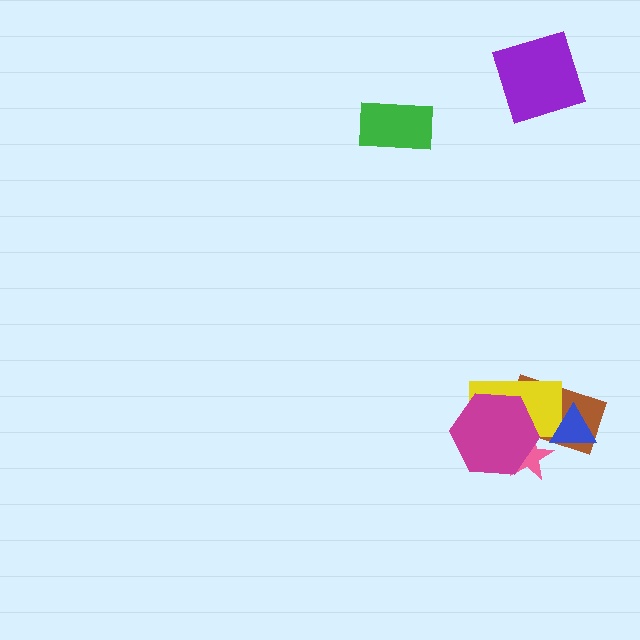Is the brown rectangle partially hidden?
Yes, it is partially covered by another shape.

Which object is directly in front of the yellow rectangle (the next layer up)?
The blue triangle is directly in front of the yellow rectangle.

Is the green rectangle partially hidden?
No, no other shape covers it.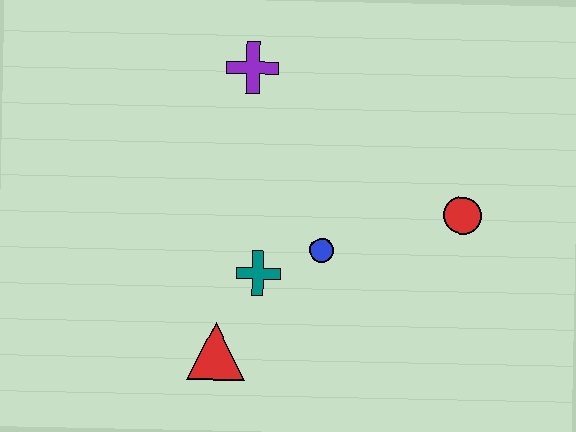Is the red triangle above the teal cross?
No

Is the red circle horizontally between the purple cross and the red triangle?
No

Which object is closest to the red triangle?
The teal cross is closest to the red triangle.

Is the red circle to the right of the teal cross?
Yes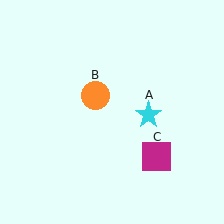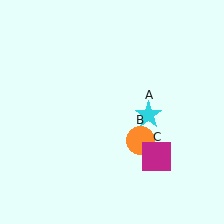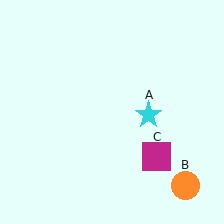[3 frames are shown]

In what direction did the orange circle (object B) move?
The orange circle (object B) moved down and to the right.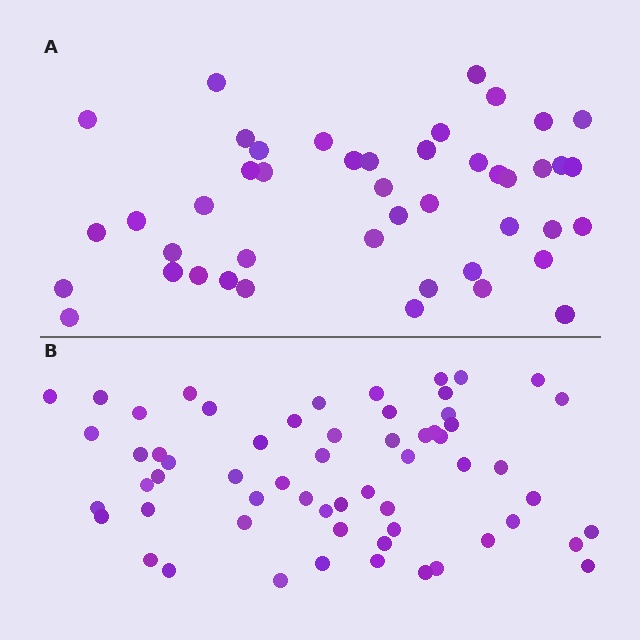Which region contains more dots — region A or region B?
Region B (the bottom region) has more dots.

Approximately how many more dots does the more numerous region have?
Region B has approximately 15 more dots than region A.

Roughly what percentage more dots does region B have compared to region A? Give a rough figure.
About 35% more.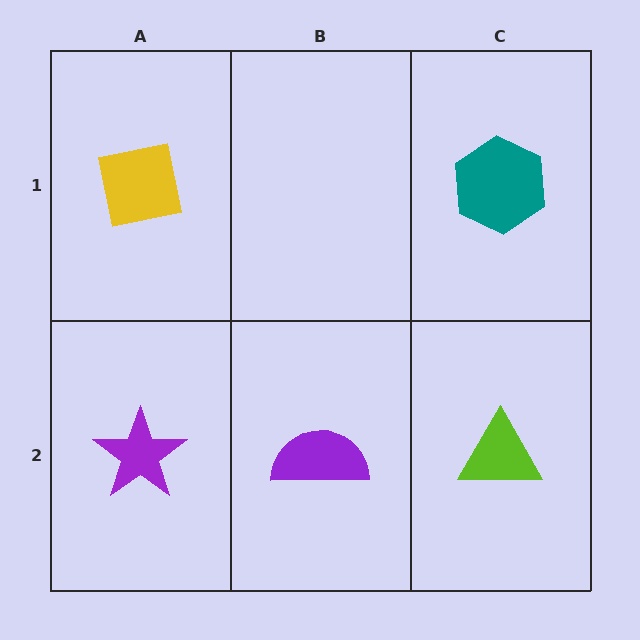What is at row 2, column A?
A purple star.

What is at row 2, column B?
A purple semicircle.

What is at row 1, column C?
A teal hexagon.